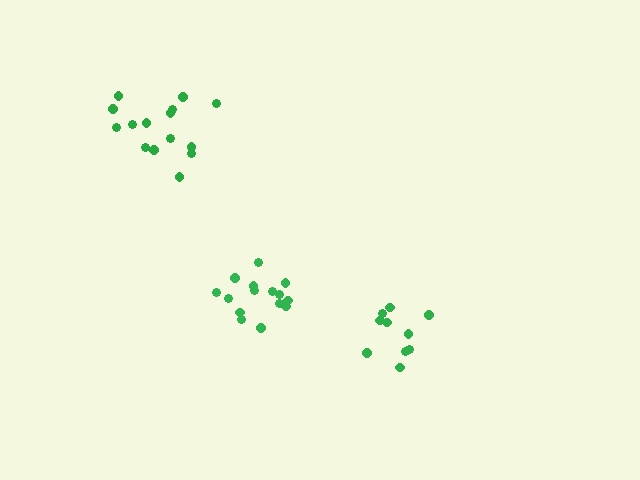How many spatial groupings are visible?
There are 3 spatial groupings.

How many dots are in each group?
Group 1: 15 dots, Group 2: 10 dots, Group 3: 15 dots (40 total).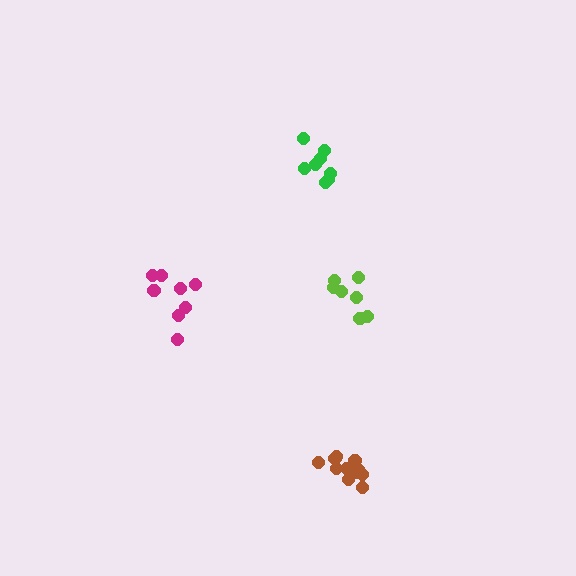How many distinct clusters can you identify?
There are 4 distinct clusters.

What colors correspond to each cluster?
The clusters are colored: lime, magenta, green, brown.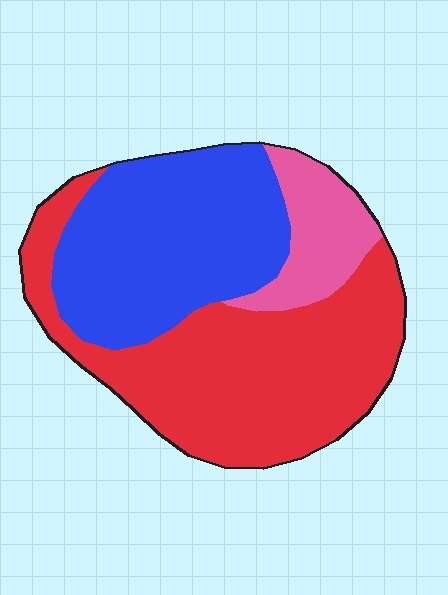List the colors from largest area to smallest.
From largest to smallest: red, blue, pink.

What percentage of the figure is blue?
Blue takes up about three eighths (3/8) of the figure.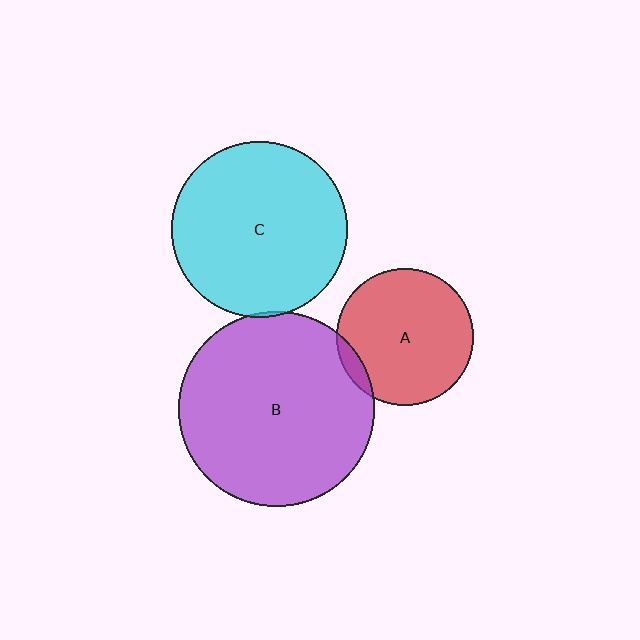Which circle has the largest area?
Circle B (purple).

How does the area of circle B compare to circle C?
Approximately 1.2 times.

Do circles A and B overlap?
Yes.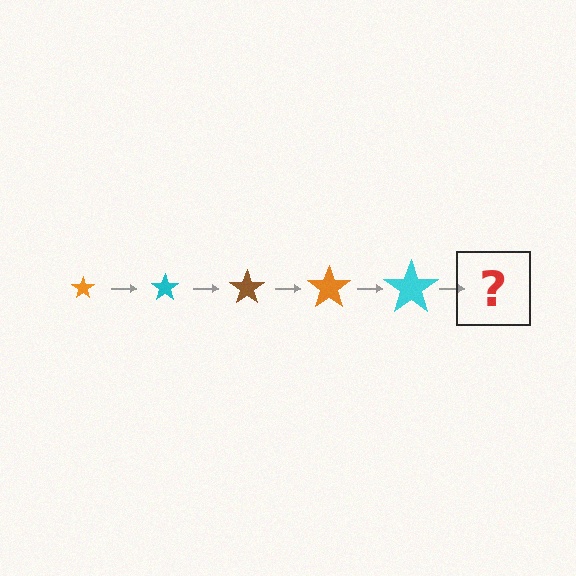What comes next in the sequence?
The next element should be a brown star, larger than the previous one.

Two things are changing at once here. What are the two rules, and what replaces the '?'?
The two rules are that the star grows larger each step and the color cycles through orange, cyan, and brown. The '?' should be a brown star, larger than the previous one.